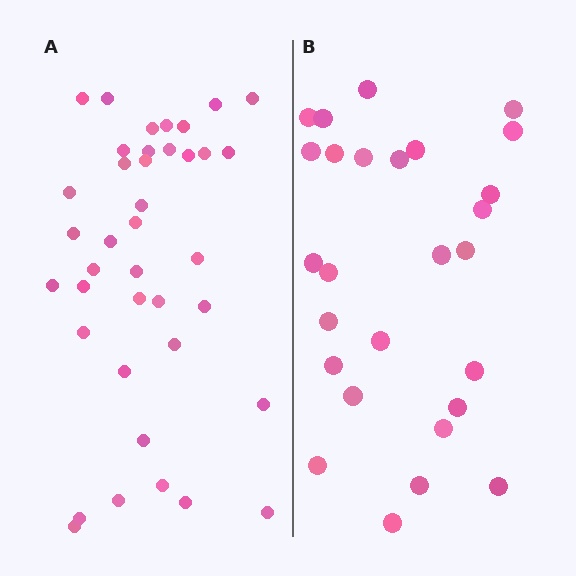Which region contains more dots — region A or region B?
Region A (the left region) has more dots.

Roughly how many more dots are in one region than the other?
Region A has roughly 12 or so more dots than region B.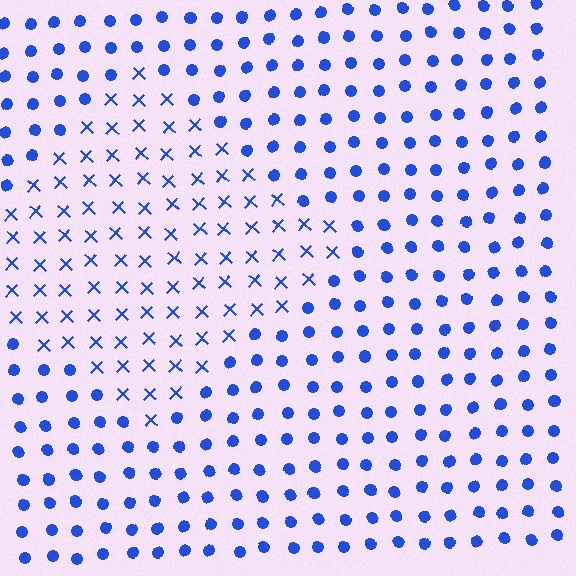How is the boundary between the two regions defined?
The boundary is defined by a change in element shape: X marks inside vs. circles outside. All elements share the same color and spacing.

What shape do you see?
I see a diamond.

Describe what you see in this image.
The image is filled with small blue elements arranged in a uniform grid. A diamond-shaped region contains X marks, while the surrounding area contains circles. The boundary is defined purely by the change in element shape.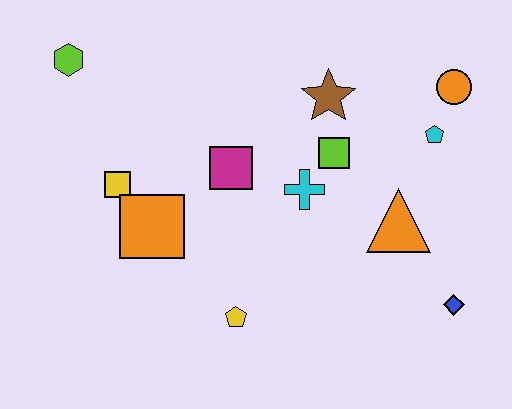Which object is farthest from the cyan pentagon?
The lime hexagon is farthest from the cyan pentagon.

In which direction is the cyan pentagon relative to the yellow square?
The cyan pentagon is to the right of the yellow square.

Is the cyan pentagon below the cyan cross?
No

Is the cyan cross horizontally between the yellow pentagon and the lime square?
Yes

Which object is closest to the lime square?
The cyan cross is closest to the lime square.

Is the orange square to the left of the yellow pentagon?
Yes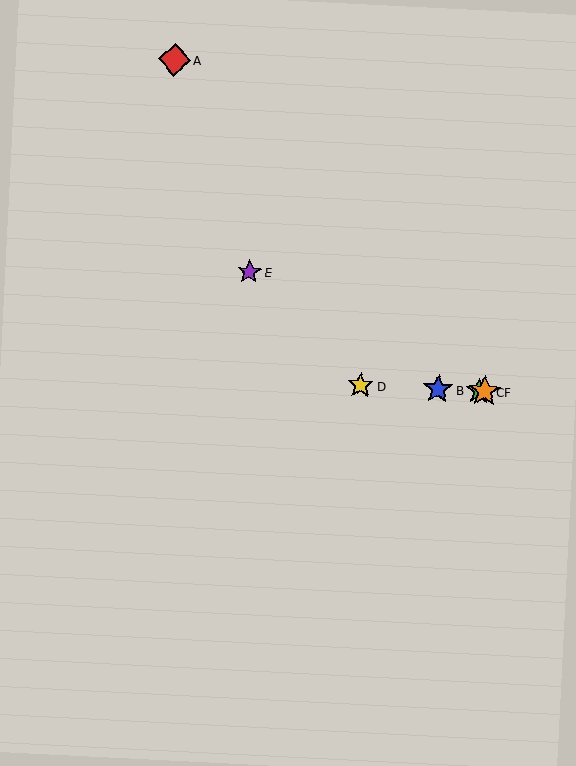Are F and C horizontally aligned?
Yes, both are at y≈391.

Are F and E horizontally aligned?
No, F is at y≈391 and E is at y≈272.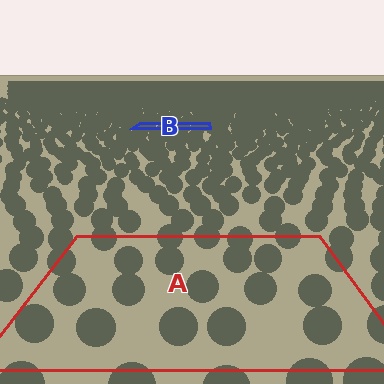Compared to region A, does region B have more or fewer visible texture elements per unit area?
Region B has more texture elements per unit area — they are packed more densely because it is farther away.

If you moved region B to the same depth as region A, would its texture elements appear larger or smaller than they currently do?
They would appear larger. At a closer depth, the same texture elements are projected at a bigger on-screen size.